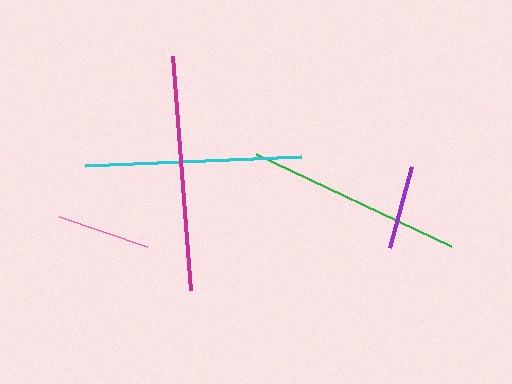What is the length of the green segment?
The green segment is approximately 215 pixels long.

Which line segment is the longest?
The magenta line is the longest at approximately 235 pixels.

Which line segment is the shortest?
The purple line is the shortest at approximately 84 pixels.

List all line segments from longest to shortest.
From longest to shortest: magenta, cyan, green, pink, purple.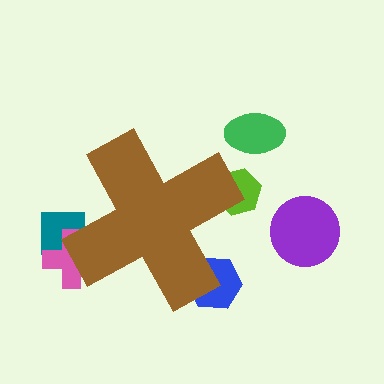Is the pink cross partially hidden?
Yes, the pink cross is partially hidden behind the brown cross.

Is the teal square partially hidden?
Yes, the teal square is partially hidden behind the brown cross.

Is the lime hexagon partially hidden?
Yes, the lime hexagon is partially hidden behind the brown cross.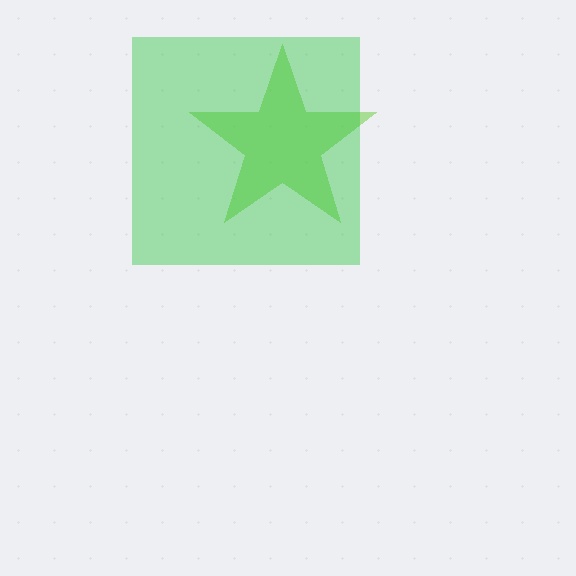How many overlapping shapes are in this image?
There are 2 overlapping shapes in the image.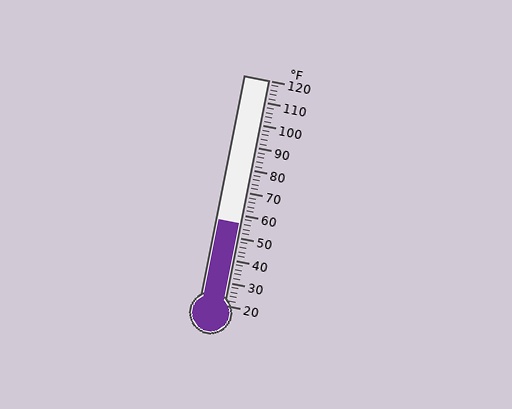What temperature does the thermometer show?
The thermometer shows approximately 56°F.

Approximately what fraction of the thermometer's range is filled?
The thermometer is filled to approximately 35% of its range.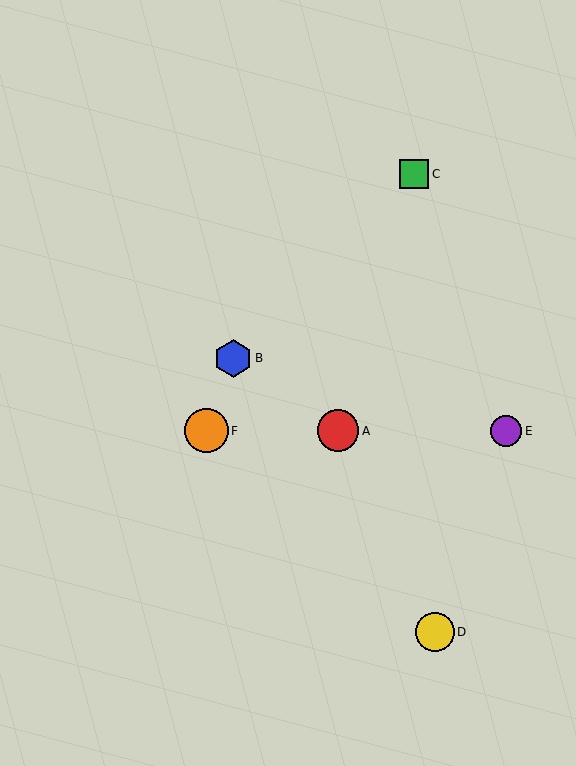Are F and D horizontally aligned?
No, F is at y≈431 and D is at y≈632.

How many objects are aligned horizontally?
3 objects (A, E, F) are aligned horizontally.